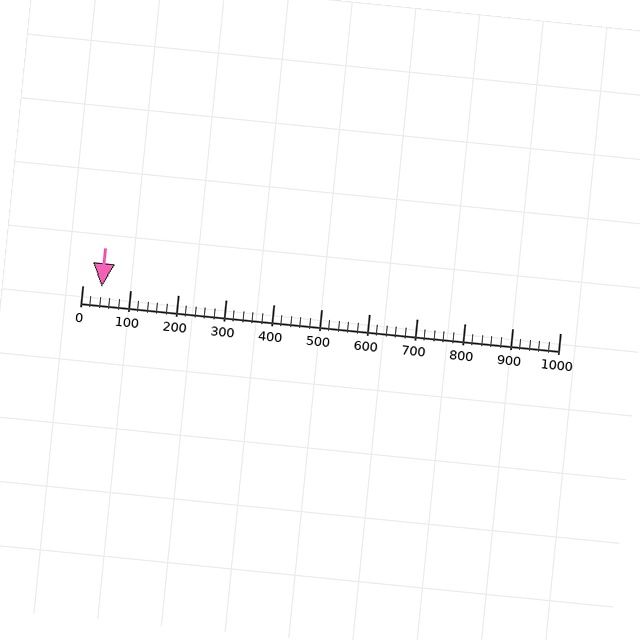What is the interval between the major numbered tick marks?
The major tick marks are spaced 100 units apart.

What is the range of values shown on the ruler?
The ruler shows values from 0 to 1000.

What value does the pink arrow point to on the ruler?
The pink arrow points to approximately 40.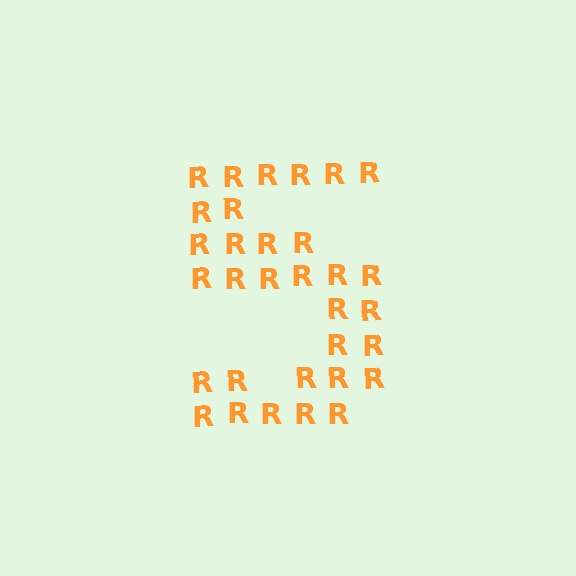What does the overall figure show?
The overall figure shows the digit 5.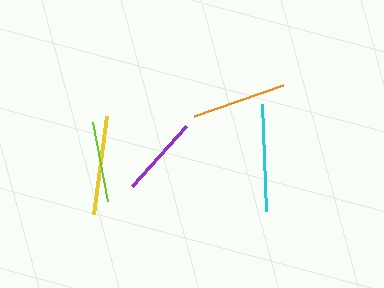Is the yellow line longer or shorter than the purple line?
The yellow line is longer than the purple line.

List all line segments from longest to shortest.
From longest to shortest: cyan, yellow, orange, purple, lime.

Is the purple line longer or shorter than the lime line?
The purple line is longer than the lime line.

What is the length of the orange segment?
The orange segment is approximately 95 pixels long.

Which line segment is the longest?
The cyan line is the longest at approximately 107 pixels.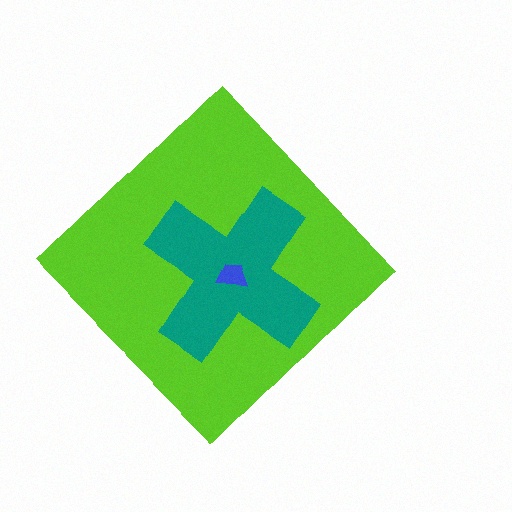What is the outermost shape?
The lime diamond.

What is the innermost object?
The blue trapezoid.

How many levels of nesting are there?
3.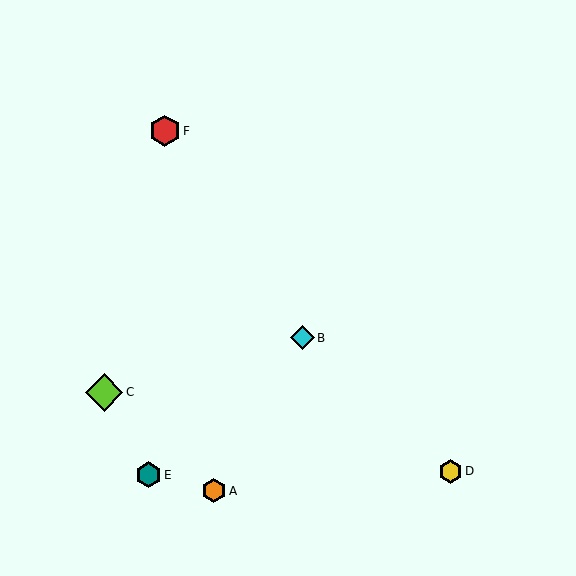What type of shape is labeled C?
Shape C is a lime diamond.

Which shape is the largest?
The lime diamond (labeled C) is the largest.